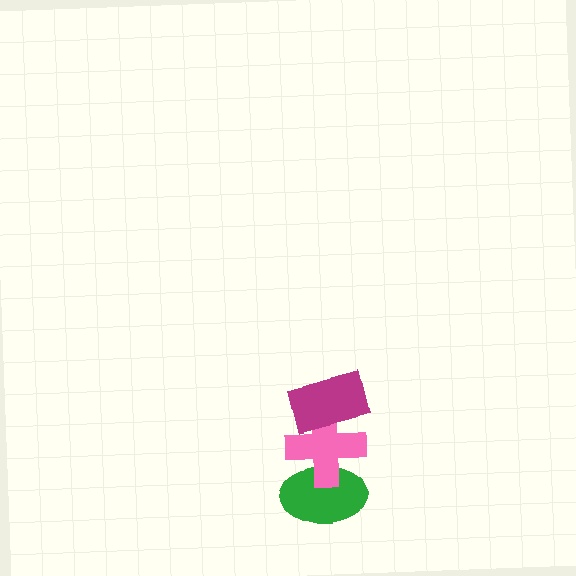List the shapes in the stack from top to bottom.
From top to bottom: the magenta rectangle, the pink cross, the green ellipse.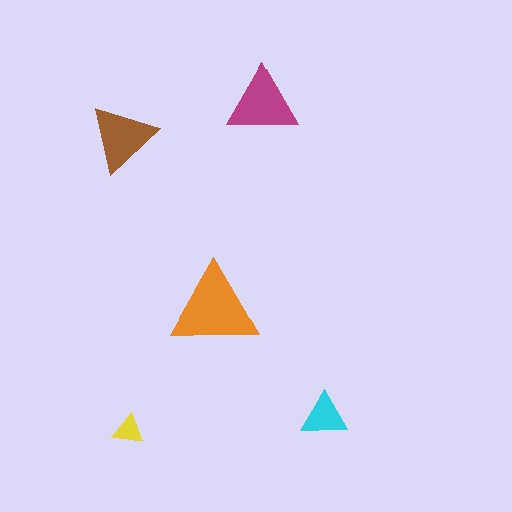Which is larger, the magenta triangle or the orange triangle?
The orange one.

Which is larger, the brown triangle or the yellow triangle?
The brown one.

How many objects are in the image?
There are 5 objects in the image.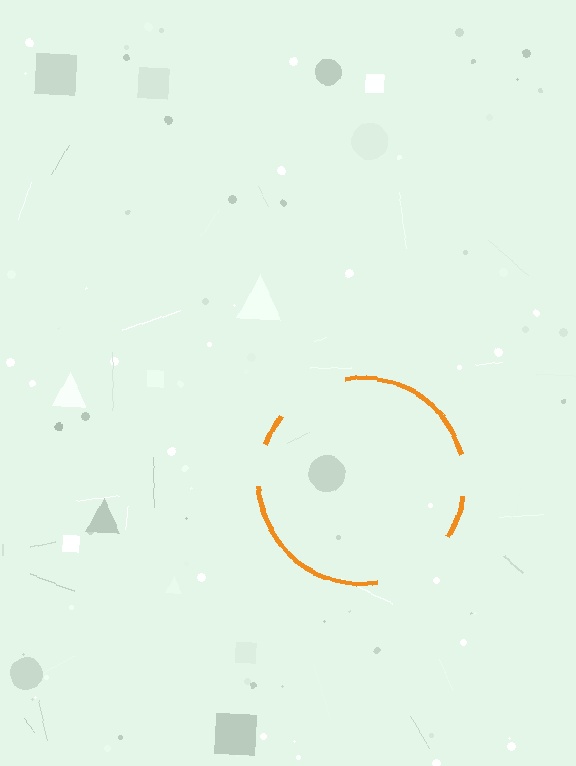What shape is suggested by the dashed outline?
The dashed outline suggests a circle.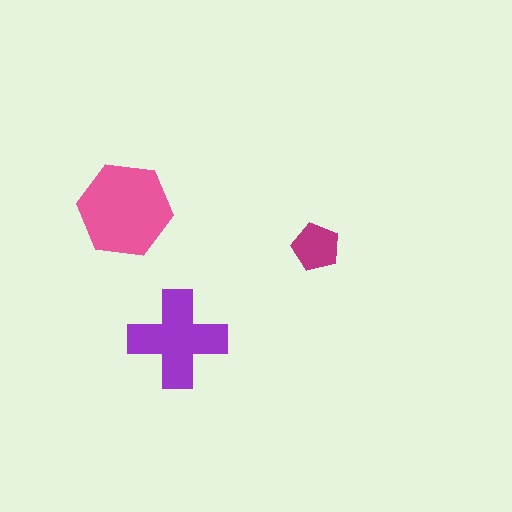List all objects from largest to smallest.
The pink hexagon, the purple cross, the magenta pentagon.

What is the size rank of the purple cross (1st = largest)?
2nd.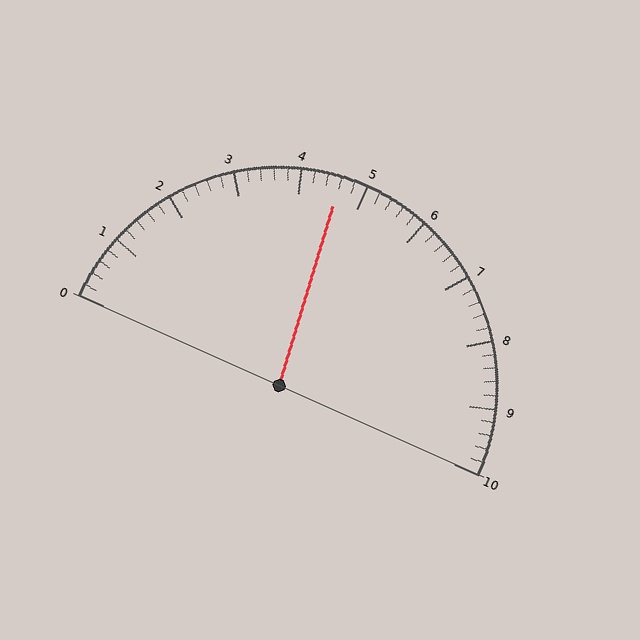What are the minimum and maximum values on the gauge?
The gauge ranges from 0 to 10.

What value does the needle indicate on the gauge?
The needle indicates approximately 4.6.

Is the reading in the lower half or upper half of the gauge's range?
The reading is in the lower half of the range (0 to 10).